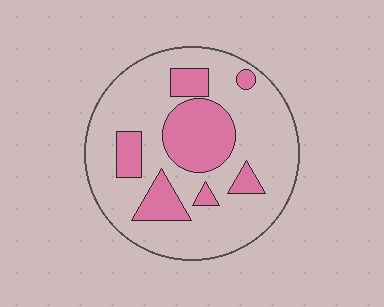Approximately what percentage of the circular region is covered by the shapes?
Approximately 25%.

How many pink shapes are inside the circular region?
7.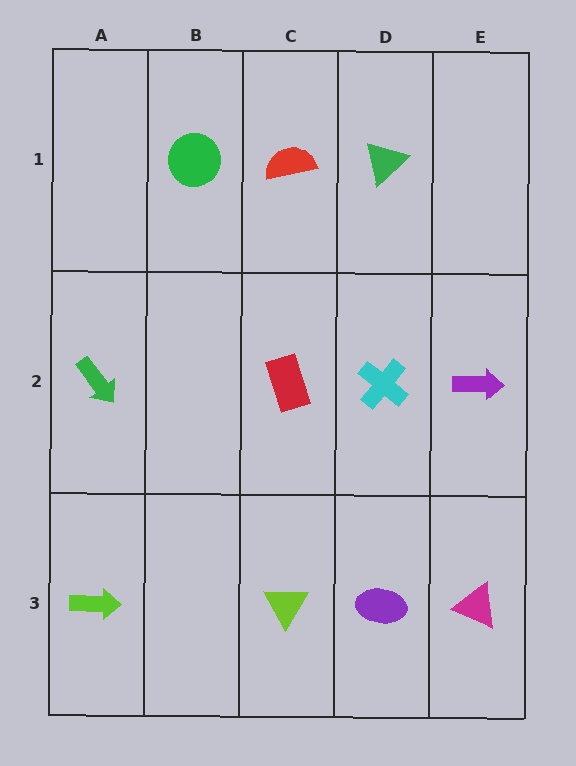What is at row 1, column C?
A red semicircle.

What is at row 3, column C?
A lime triangle.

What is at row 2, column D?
A cyan cross.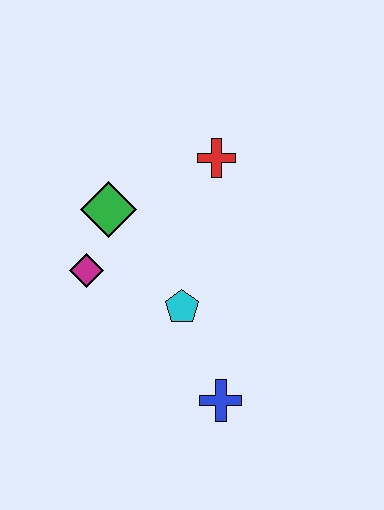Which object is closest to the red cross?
The green diamond is closest to the red cross.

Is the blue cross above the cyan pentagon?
No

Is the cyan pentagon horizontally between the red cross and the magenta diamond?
Yes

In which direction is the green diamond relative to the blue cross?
The green diamond is above the blue cross.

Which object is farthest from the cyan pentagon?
The red cross is farthest from the cyan pentagon.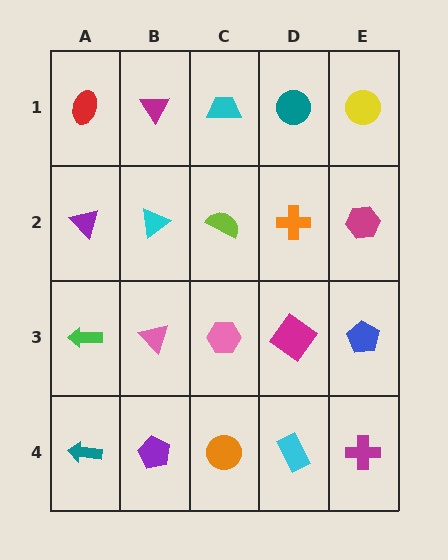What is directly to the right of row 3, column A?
A pink triangle.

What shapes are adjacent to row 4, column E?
A blue pentagon (row 3, column E), a cyan rectangle (row 4, column D).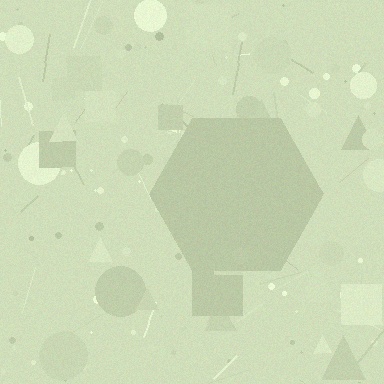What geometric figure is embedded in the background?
A hexagon is embedded in the background.